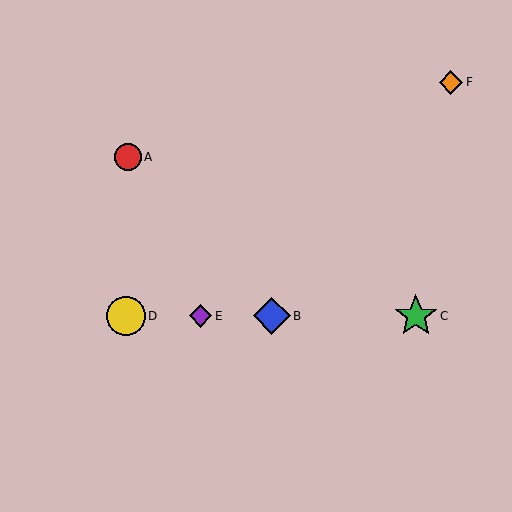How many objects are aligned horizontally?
4 objects (B, C, D, E) are aligned horizontally.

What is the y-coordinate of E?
Object E is at y≈316.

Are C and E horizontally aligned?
Yes, both are at y≈316.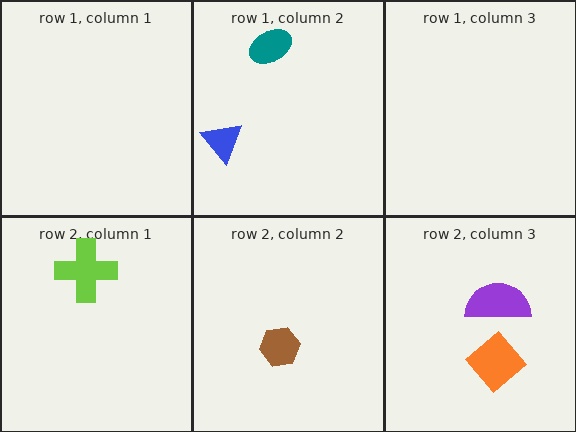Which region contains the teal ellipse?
The row 1, column 2 region.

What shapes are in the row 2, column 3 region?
The orange diamond, the purple semicircle.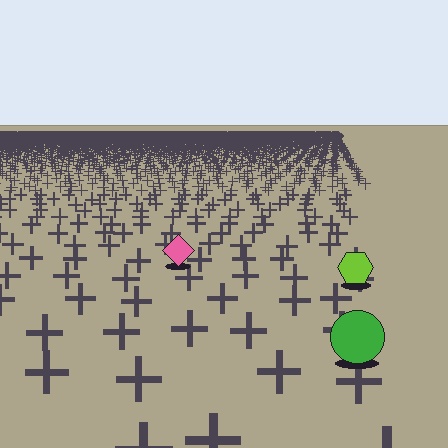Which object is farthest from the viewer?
The pink diamond is farthest from the viewer. It appears smaller and the ground texture around it is denser.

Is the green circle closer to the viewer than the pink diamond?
Yes. The green circle is closer — you can tell from the texture gradient: the ground texture is coarser near it.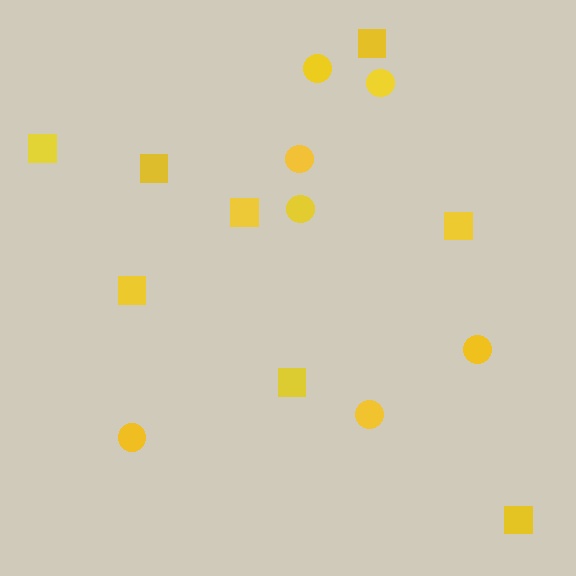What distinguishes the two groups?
There are 2 groups: one group of circles (7) and one group of squares (8).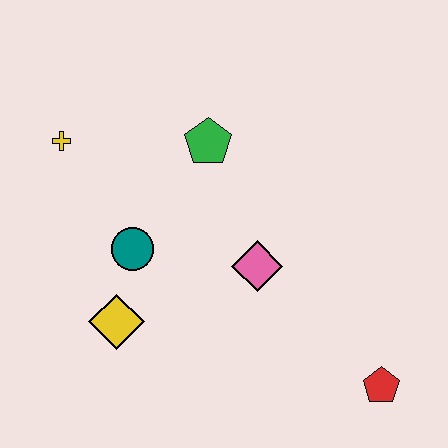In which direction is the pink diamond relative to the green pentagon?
The pink diamond is below the green pentagon.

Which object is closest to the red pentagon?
The pink diamond is closest to the red pentagon.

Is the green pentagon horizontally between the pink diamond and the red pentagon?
No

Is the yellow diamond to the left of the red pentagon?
Yes